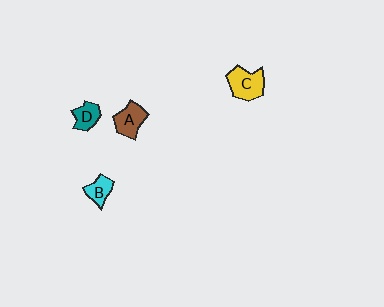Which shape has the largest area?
Shape C (yellow).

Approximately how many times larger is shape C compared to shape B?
Approximately 1.7 times.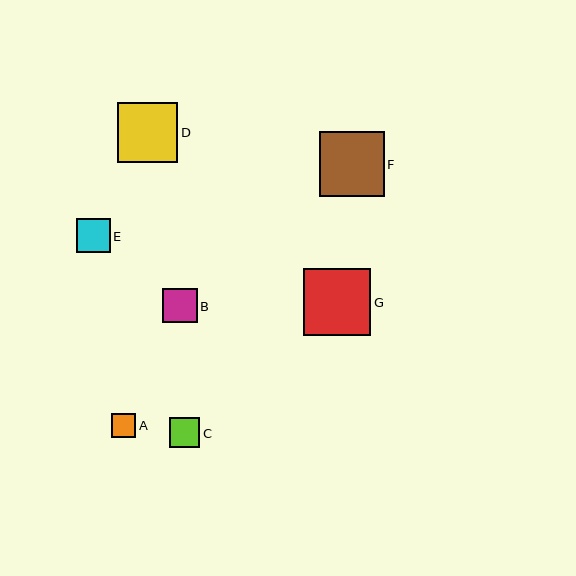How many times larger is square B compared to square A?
Square B is approximately 1.4 times the size of square A.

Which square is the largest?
Square G is the largest with a size of approximately 67 pixels.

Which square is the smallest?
Square A is the smallest with a size of approximately 24 pixels.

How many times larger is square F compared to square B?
Square F is approximately 1.9 times the size of square B.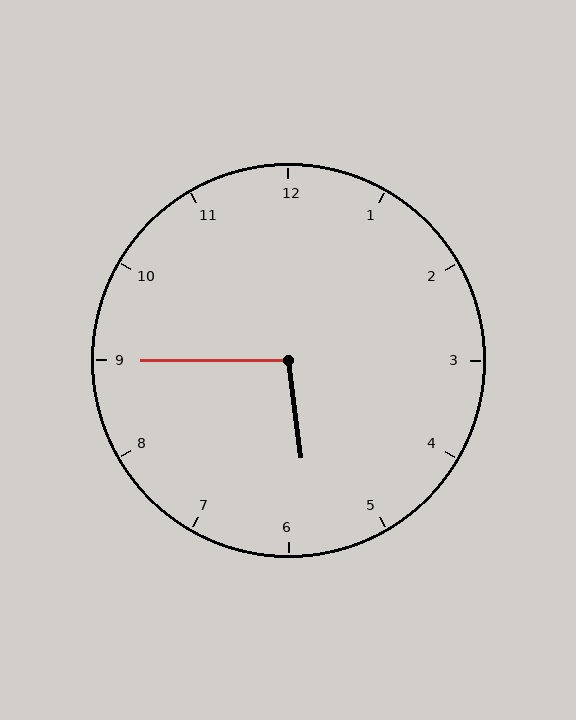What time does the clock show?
5:45.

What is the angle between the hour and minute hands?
Approximately 98 degrees.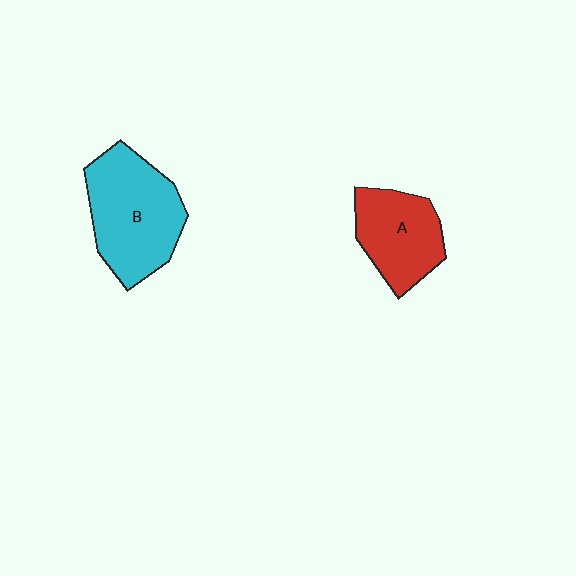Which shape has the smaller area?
Shape A (red).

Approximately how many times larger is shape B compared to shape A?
Approximately 1.4 times.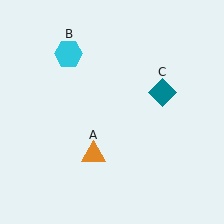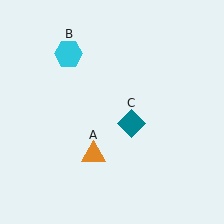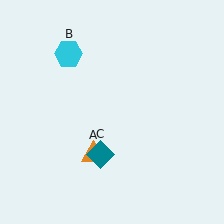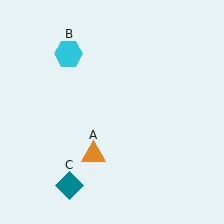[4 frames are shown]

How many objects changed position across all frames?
1 object changed position: teal diamond (object C).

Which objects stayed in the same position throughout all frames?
Orange triangle (object A) and cyan hexagon (object B) remained stationary.